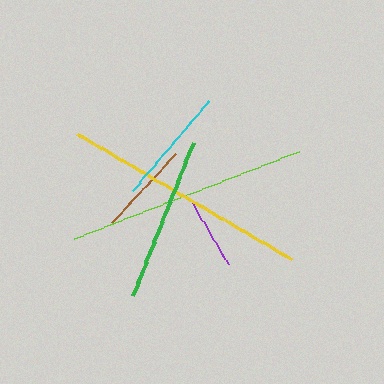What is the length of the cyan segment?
The cyan segment is approximately 118 pixels long.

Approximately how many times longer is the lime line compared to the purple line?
The lime line is approximately 3.2 times the length of the purple line.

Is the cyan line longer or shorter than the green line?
The green line is longer than the cyan line.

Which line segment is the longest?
The yellow line is the longest at approximately 248 pixels.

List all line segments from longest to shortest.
From longest to shortest: yellow, lime, green, cyan, brown, purple.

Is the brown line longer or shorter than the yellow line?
The yellow line is longer than the brown line.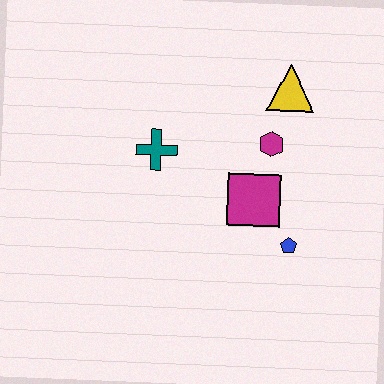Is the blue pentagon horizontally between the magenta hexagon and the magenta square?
No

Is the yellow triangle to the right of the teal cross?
Yes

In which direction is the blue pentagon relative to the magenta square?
The blue pentagon is below the magenta square.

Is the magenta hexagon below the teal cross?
No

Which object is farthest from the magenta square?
The yellow triangle is farthest from the magenta square.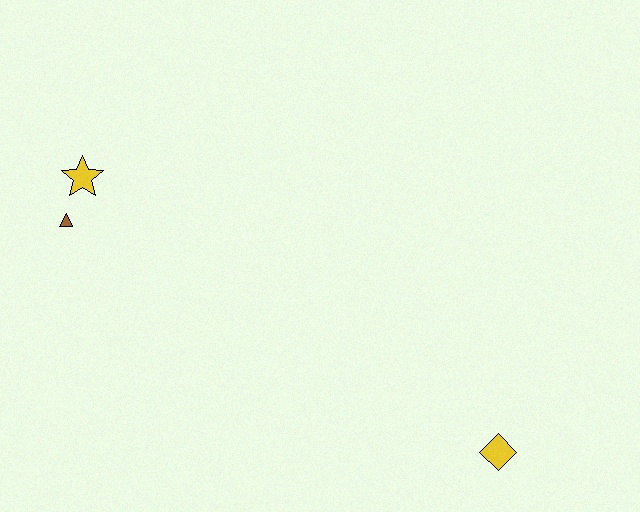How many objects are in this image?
There are 3 objects.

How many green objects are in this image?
There are no green objects.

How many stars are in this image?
There is 1 star.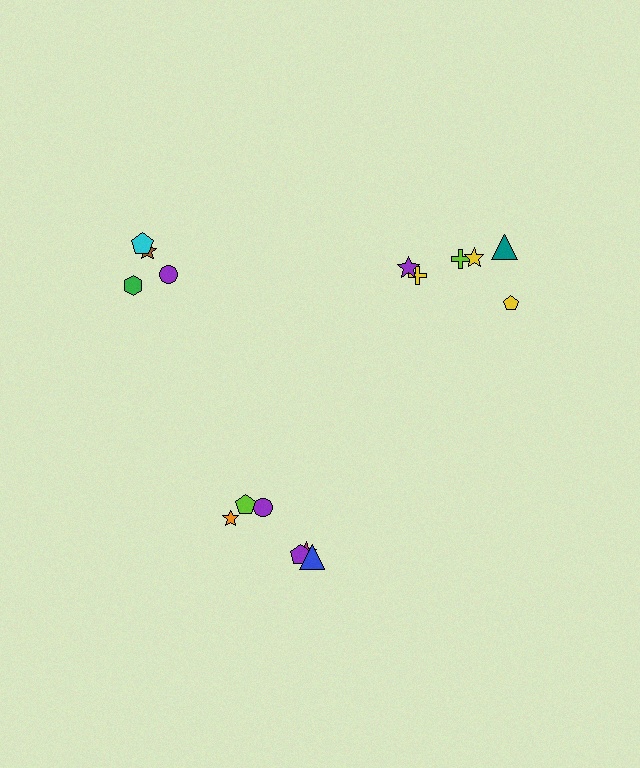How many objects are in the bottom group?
There are 6 objects.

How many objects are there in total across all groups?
There are 16 objects.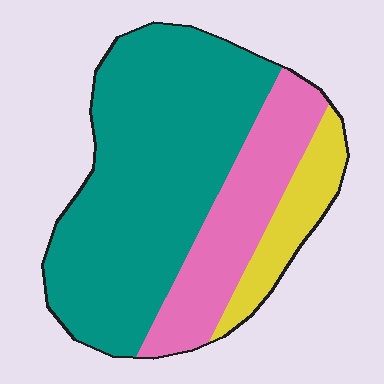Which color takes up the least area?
Yellow, at roughly 15%.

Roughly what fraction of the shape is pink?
Pink covers 25% of the shape.